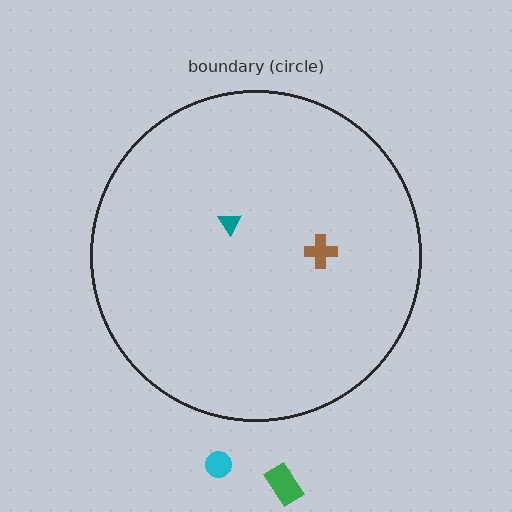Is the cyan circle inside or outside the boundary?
Outside.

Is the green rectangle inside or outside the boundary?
Outside.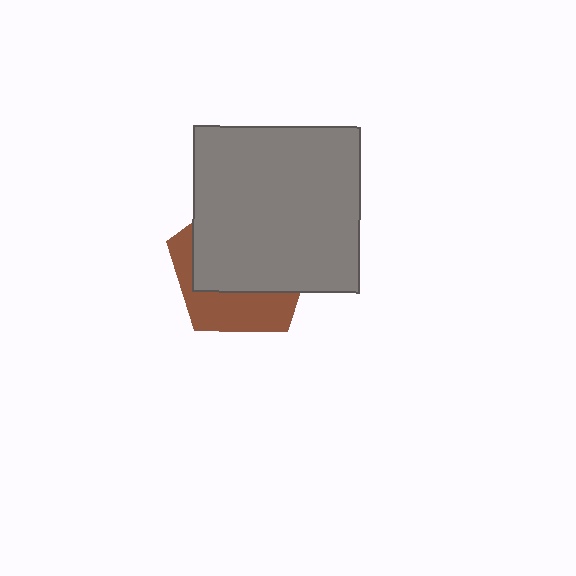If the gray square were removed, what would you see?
You would see the complete brown pentagon.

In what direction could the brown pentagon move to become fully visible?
The brown pentagon could move down. That would shift it out from behind the gray square entirely.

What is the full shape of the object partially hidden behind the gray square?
The partially hidden object is a brown pentagon.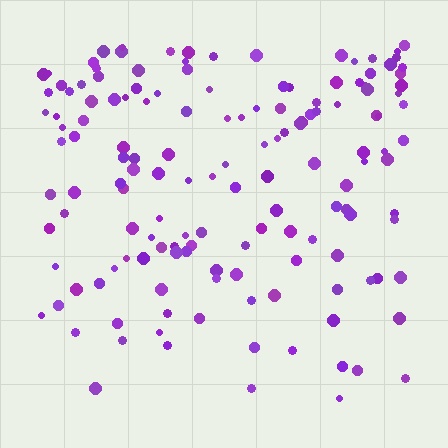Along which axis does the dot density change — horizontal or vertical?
Vertical.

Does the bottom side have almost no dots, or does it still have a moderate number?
Still a moderate number, just noticeably fewer than the top.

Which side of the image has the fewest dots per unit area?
The bottom.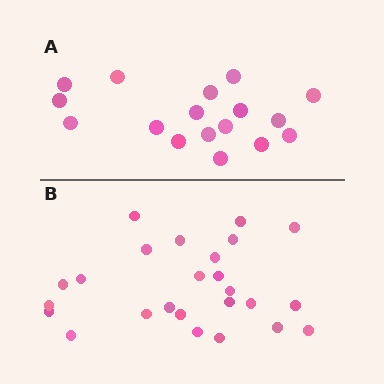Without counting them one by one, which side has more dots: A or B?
Region B (the bottom region) has more dots.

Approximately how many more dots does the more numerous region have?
Region B has roughly 8 or so more dots than region A.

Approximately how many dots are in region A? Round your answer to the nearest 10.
About 20 dots. (The exact count is 17, which rounds to 20.)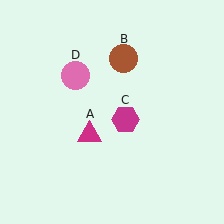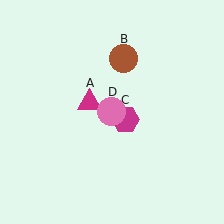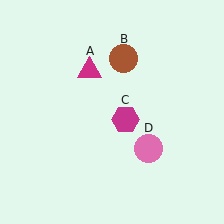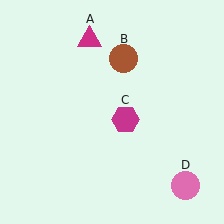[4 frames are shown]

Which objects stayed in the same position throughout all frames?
Brown circle (object B) and magenta hexagon (object C) remained stationary.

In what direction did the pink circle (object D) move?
The pink circle (object D) moved down and to the right.